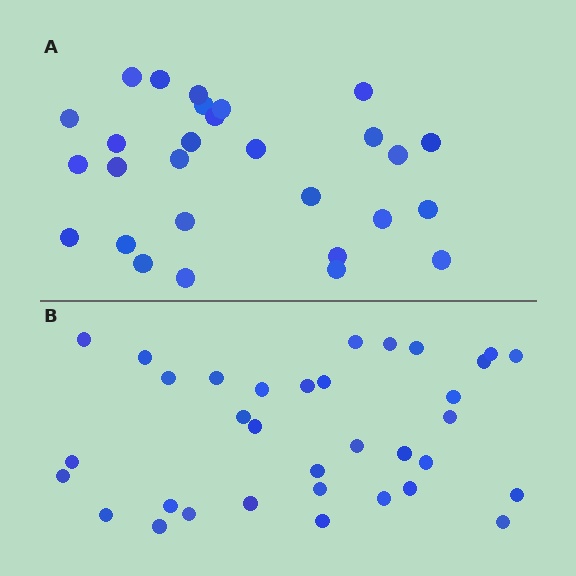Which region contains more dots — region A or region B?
Region B (the bottom region) has more dots.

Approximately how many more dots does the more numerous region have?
Region B has about 6 more dots than region A.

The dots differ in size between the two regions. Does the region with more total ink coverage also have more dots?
No. Region A has more total ink coverage because its dots are larger, but region B actually contains more individual dots. Total area can be misleading — the number of items is what matters here.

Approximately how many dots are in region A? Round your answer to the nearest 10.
About 30 dots. (The exact count is 28, which rounds to 30.)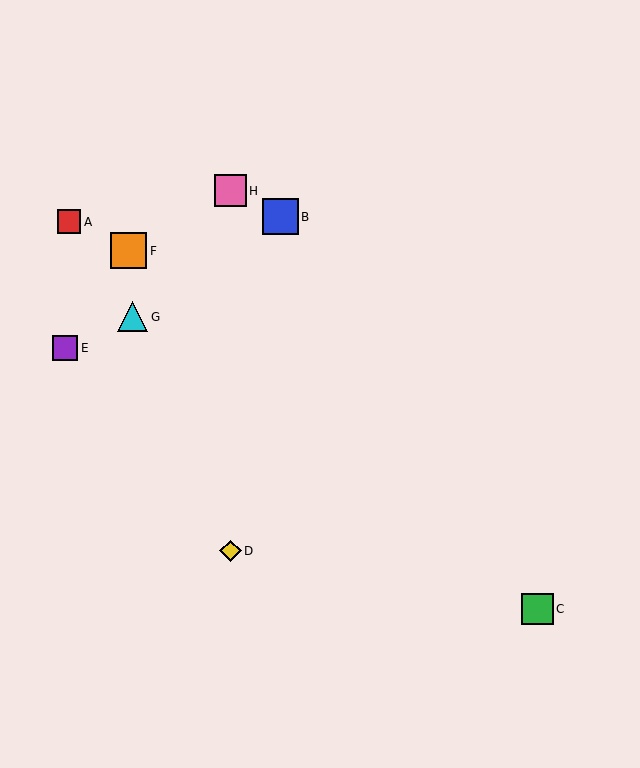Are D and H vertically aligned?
Yes, both are at x≈230.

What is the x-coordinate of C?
Object C is at x≈537.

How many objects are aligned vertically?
2 objects (D, H) are aligned vertically.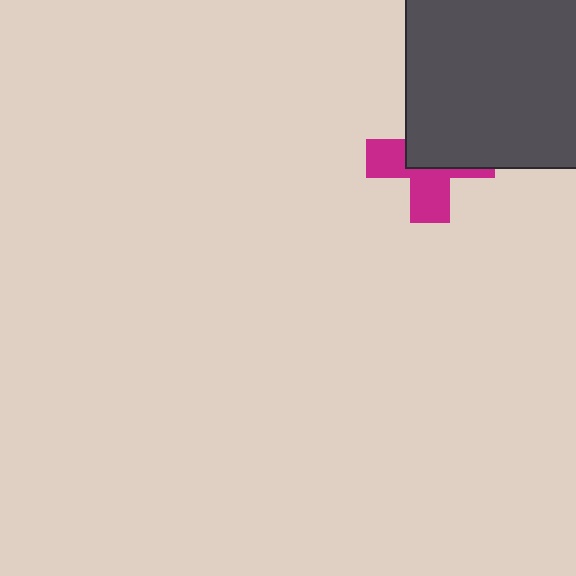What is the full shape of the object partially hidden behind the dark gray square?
The partially hidden object is a magenta cross.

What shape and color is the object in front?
The object in front is a dark gray square.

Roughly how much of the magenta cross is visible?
About half of it is visible (roughly 47%).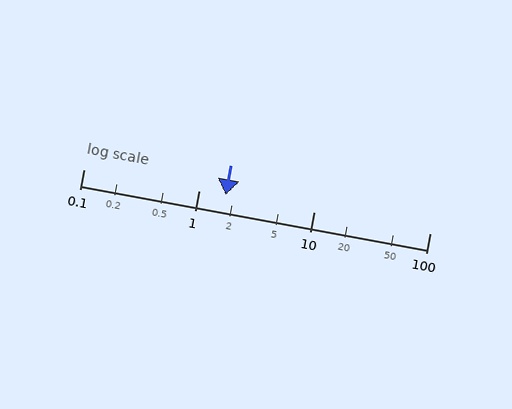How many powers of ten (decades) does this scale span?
The scale spans 3 decades, from 0.1 to 100.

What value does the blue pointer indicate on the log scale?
The pointer indicates approximately 1.7.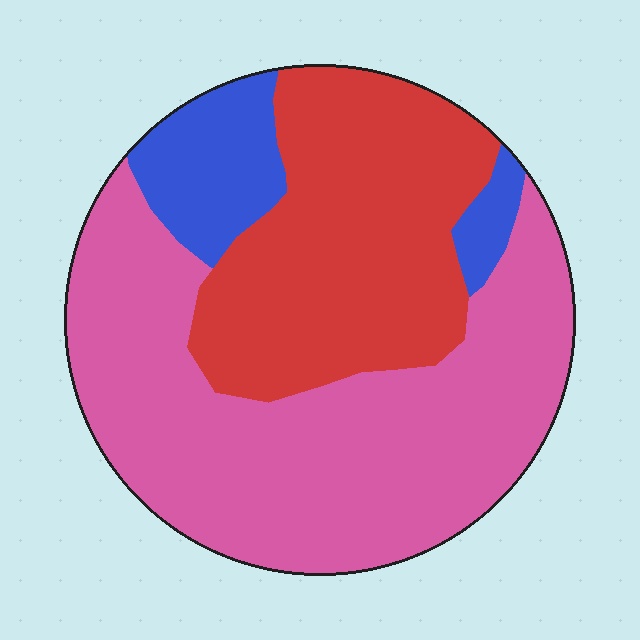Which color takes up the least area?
Blue, at roughly 10%.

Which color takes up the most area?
Pink, at roughly 55%.